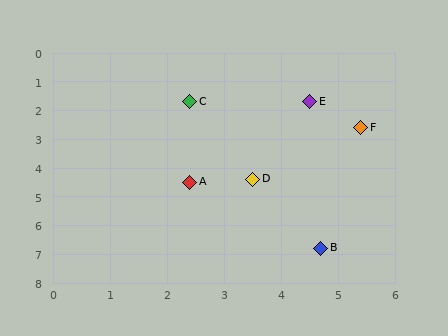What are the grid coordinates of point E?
Point E is at approximately (4.5, 1.7).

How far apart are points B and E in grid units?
Points B and E are about 5.1 grid units apart.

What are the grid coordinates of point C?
Point C is at approximately (2.4, 1.7).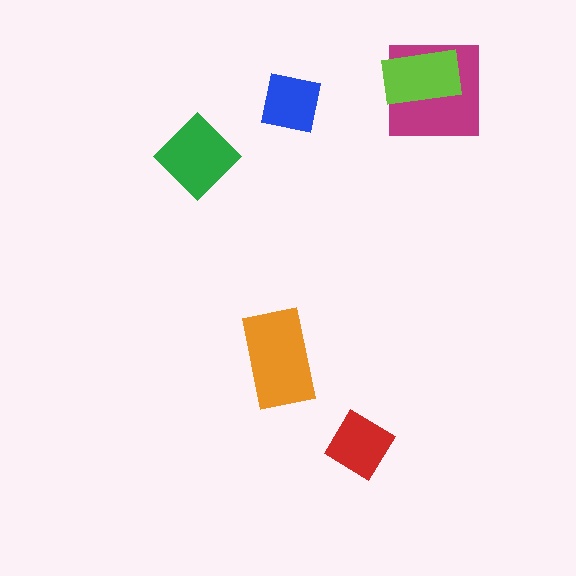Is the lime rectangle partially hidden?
No, no other shape covers it.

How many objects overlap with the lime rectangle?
1 object overlaps with the lime rectangle.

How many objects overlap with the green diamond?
0 objects overlap with the green diamond.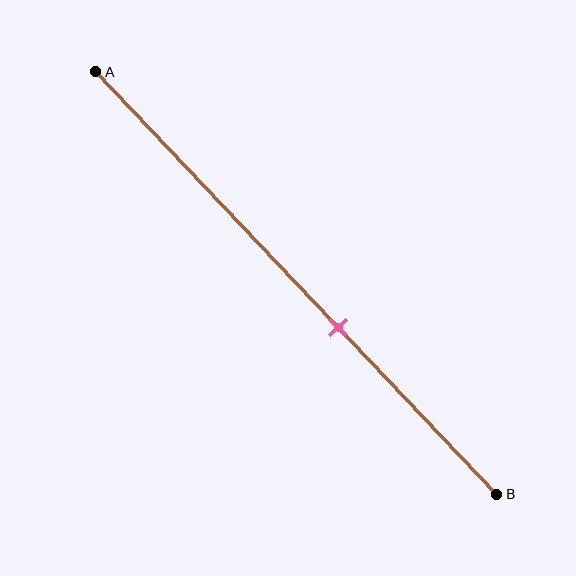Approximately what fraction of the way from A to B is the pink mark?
The pink mark is approximately 60% of the way from A to B.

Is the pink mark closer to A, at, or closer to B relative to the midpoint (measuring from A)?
The pink mark is closer to point B than the midpoint of segment AB.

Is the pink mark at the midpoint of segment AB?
No, the mark is at about 60% from A, not at the 50% midpoint.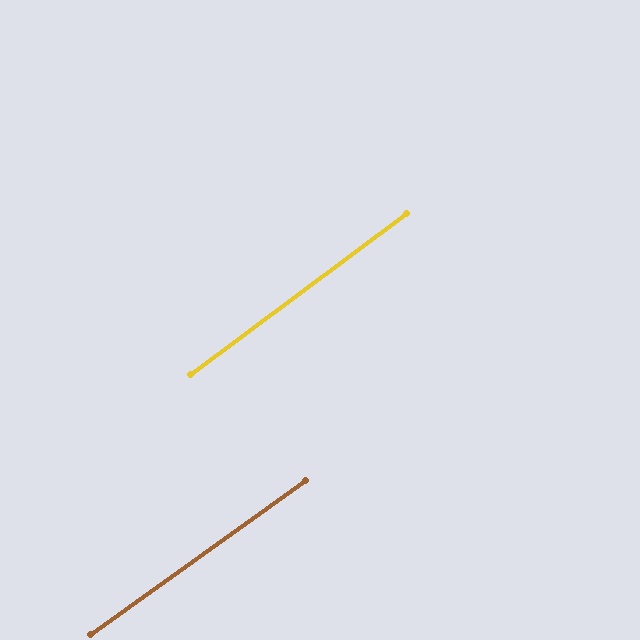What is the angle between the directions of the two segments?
Approximately 1 degree.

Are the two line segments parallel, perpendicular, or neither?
Parallel — their directions differ by only 0.9°.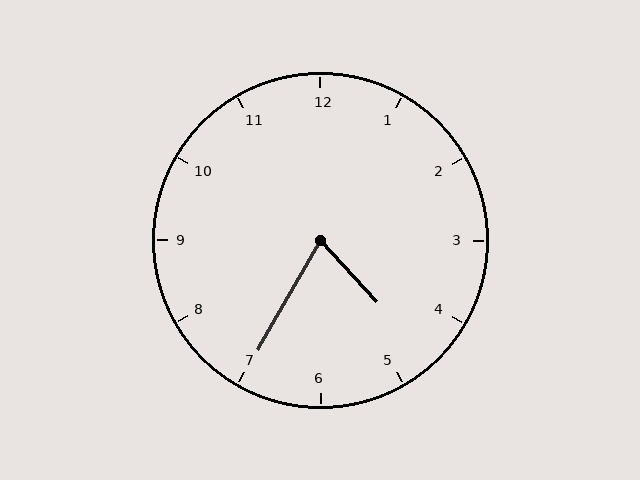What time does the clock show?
4:35.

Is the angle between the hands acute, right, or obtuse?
It is acute.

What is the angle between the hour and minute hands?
Approximately 72 degrees.